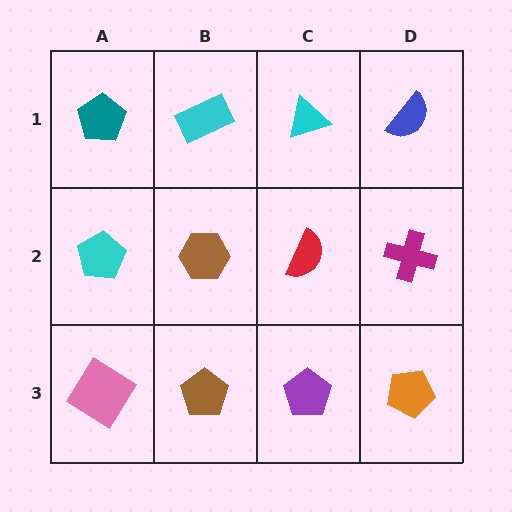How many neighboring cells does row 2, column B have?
4.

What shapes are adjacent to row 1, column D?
A magenta cross (row 2, column D), a cyan triangle (row 1, column C).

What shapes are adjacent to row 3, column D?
A magenta cross (row 2, column D), a purple pentagon (row 3, column C).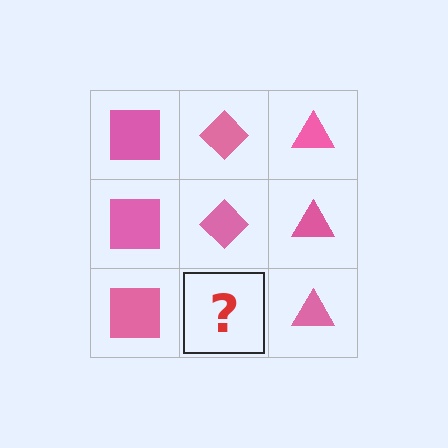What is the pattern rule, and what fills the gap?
The rule is that each column has a consistent shape. The gap should be filled with a pink diamond.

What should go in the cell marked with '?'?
The missing cell should contain a pink diamond.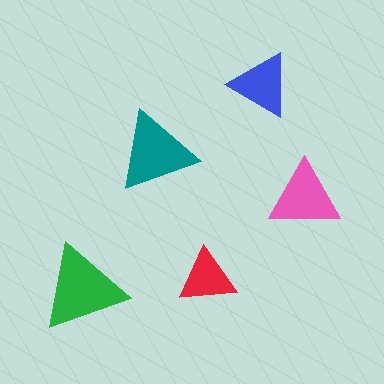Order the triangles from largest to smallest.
the green one, the teal one, the pink one, the blue one, the red one.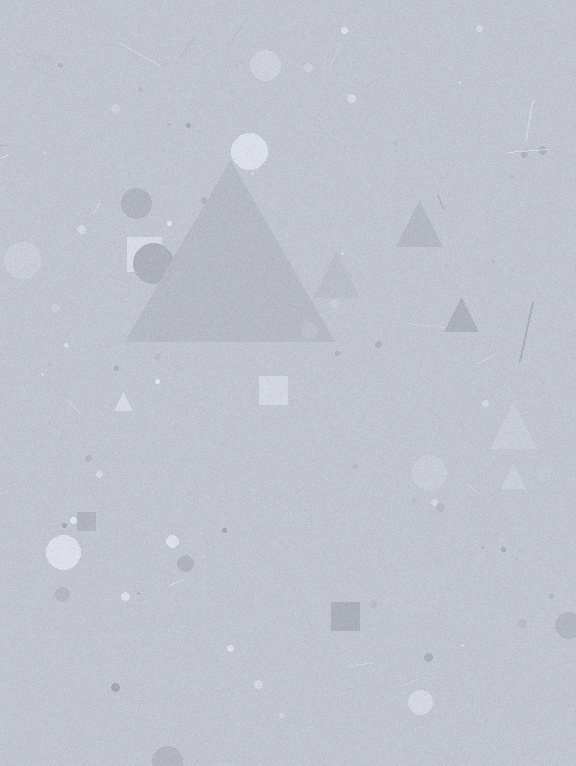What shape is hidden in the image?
A triangle is hidden in the image.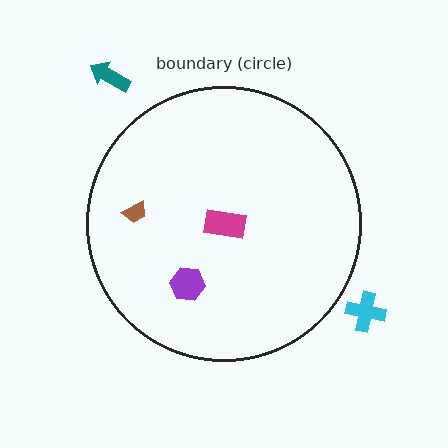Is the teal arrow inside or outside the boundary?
Outside.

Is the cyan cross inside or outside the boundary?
Outside.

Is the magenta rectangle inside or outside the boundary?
Inside.